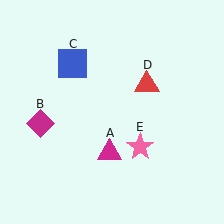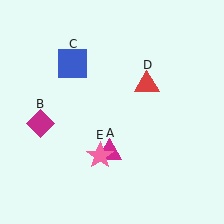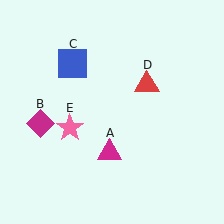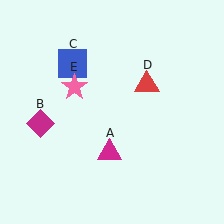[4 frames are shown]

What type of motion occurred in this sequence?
The pink star (object E) rotated clockwise around the center of the scene.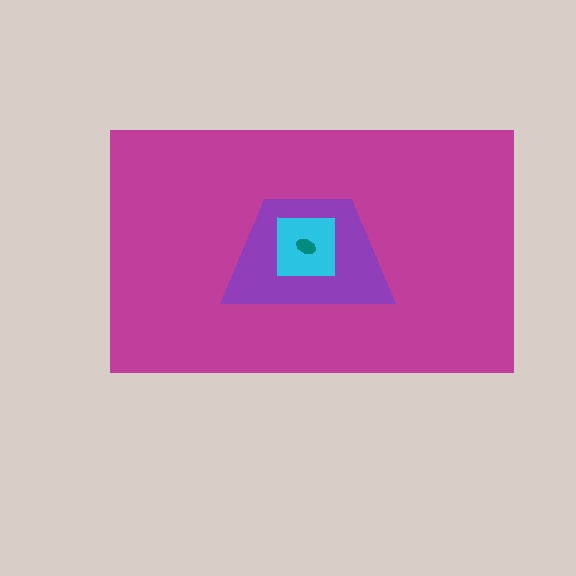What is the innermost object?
The teal ellipse.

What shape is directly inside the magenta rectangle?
The purple trapezoid.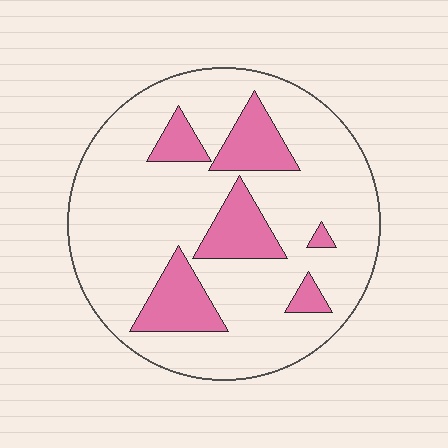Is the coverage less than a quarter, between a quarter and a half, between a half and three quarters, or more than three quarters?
Less than a quarter.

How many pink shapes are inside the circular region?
6.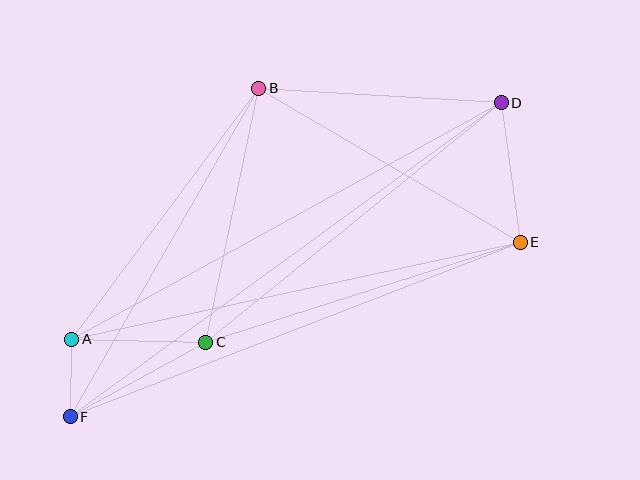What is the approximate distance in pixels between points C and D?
The distance between C and D is approximately 380 pixels.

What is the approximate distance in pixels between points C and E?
The distance between C and E is approximately 330 pixels.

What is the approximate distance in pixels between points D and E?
The distance between D and E is approximately 141 pixels.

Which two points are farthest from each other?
Points D and F are farthest from each other.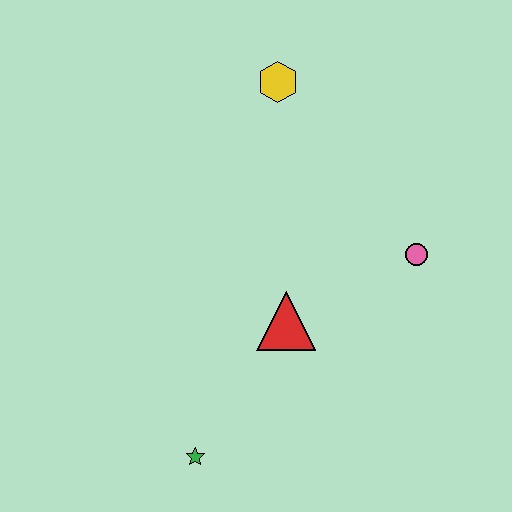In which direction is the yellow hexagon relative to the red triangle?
The yellow hexagon is above the red triangle.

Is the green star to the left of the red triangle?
Yes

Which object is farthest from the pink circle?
The green star is farthest from the pink circle.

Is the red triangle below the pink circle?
Yes